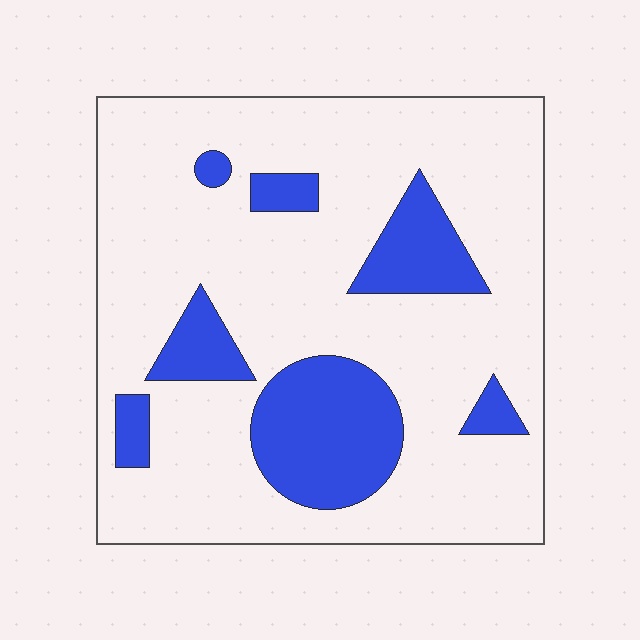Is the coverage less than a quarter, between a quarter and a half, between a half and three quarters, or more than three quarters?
Less than a quarter.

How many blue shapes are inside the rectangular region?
7.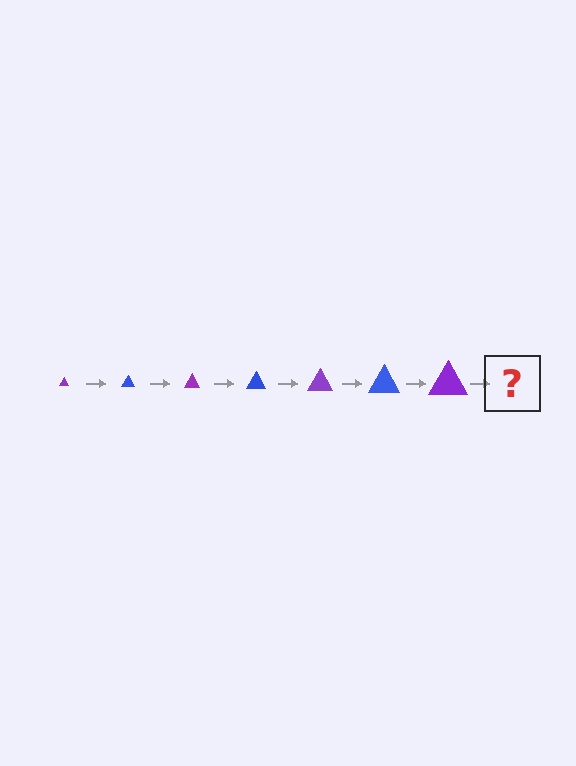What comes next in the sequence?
The next element should be a blue triangle, larger than the previous one.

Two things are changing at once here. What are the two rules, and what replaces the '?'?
The two rules are that the triangle grows larger each step and the color cycles through purple and blue. The '?' should be a blue triangle, larger than the previous one.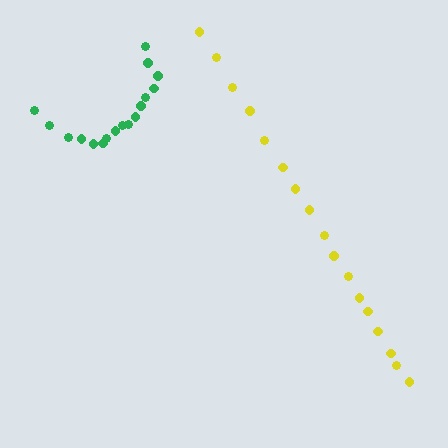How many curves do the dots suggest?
There are 2 distinct paths.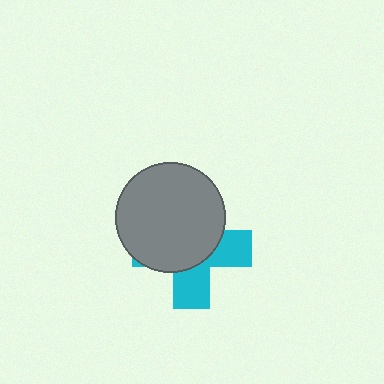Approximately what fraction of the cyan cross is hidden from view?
Roughly 61% of the cyan cross is hidden behind the gray circle.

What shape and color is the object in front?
The object in front is a gray circle.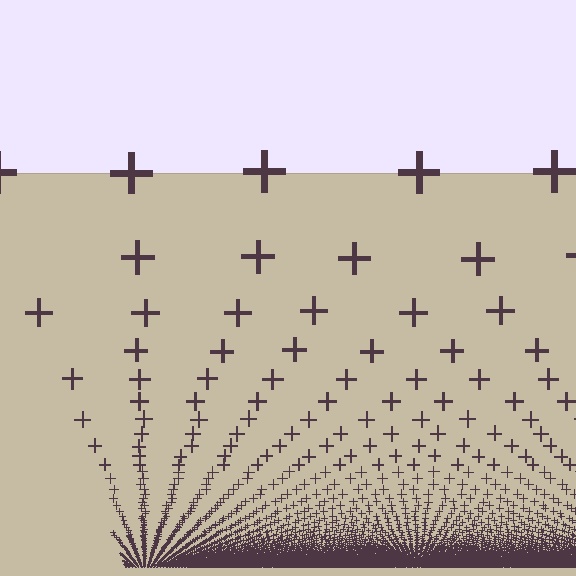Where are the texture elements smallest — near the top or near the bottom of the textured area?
Near the bottom.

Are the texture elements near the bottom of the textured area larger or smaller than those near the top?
Smaller. The gradient is inverted — elements near the bottom are smaller and denser.